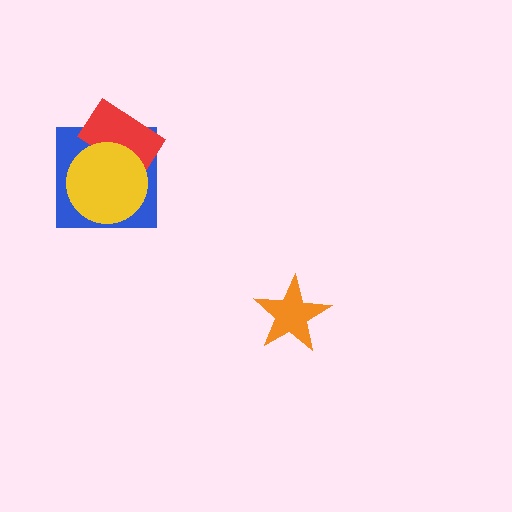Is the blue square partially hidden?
Yes, it is partially covered by another shape.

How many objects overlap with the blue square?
2 objects overlap with the blue square.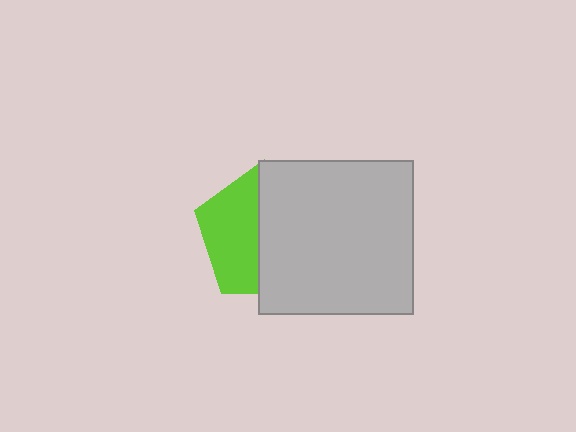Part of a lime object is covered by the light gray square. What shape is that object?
It is a pentagon.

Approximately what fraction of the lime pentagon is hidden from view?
Roughly 57% of the lime pentagon is hidden behind the light gray square.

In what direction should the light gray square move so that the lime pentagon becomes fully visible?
The light gray square should move right. That is the shortest direction to clear the overlap and leave the lime pentagon fully visible.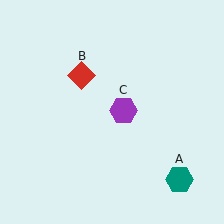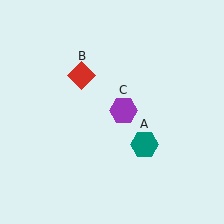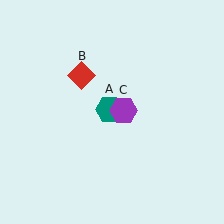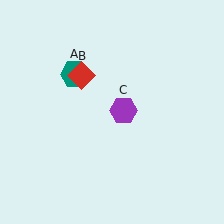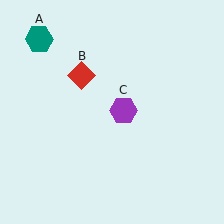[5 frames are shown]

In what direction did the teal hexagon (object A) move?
The teal hexagon (object A) moved up and to the left.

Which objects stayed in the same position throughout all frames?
Red diamond (object B) and purple hexagon (object C) remained stationary.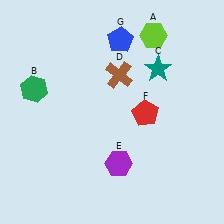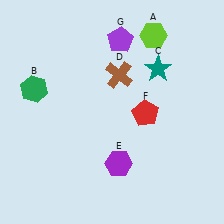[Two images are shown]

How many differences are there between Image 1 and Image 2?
There is 1 difference between the two images.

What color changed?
The pentagon (G) changed from blue in Image 1 to purple in Image 2.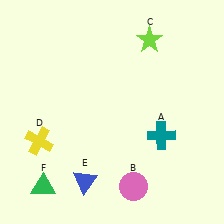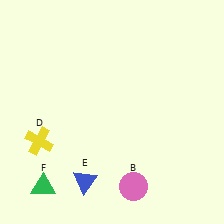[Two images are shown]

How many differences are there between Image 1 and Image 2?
There are 2 differences between the two images.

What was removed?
The lime star (C), the teal cross (A) were removed in Image 2.